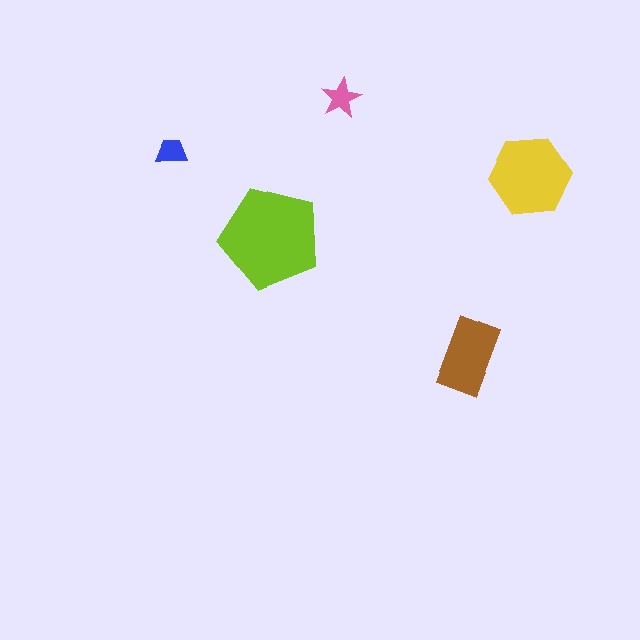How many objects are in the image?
There are 5 objects in the image.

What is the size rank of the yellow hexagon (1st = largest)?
2nd.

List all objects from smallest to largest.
The blue trapezoid, the pink star, the brown rectangle, the yellow hexagon, the lime pentagon.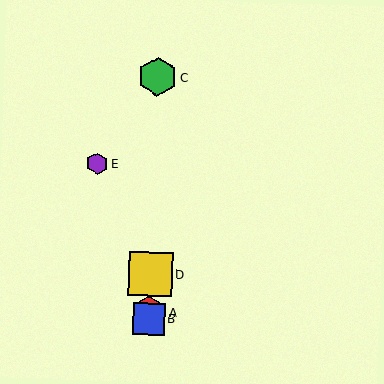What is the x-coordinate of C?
Object C is at x≈158.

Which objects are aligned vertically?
Objects A, B, C, D are aligned vertically.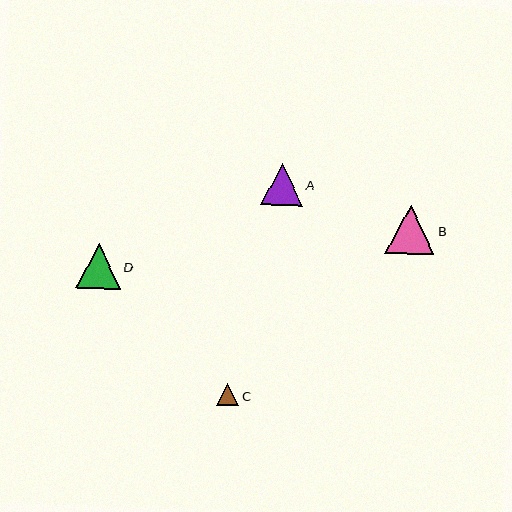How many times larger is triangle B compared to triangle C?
Triangle B is approximately 2.2 times the size of triangle C.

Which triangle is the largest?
Triangle B is the largest with a size of approximately 49 pixels.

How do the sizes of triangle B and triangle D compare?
Triangle B and triangle D are approximately the same size.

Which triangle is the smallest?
Triangle C is the smallest with a size of approximately 22 pixels.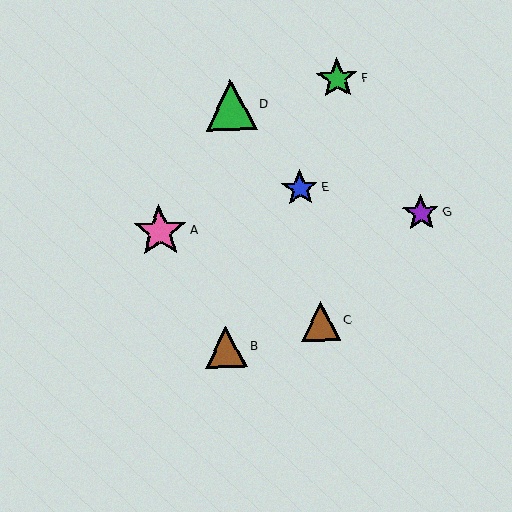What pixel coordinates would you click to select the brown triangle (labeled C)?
Click at (320, 321) to select the brown triangle C.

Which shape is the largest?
The pink star (labeled A) is the largest.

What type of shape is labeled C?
Shape C is a brown triangle.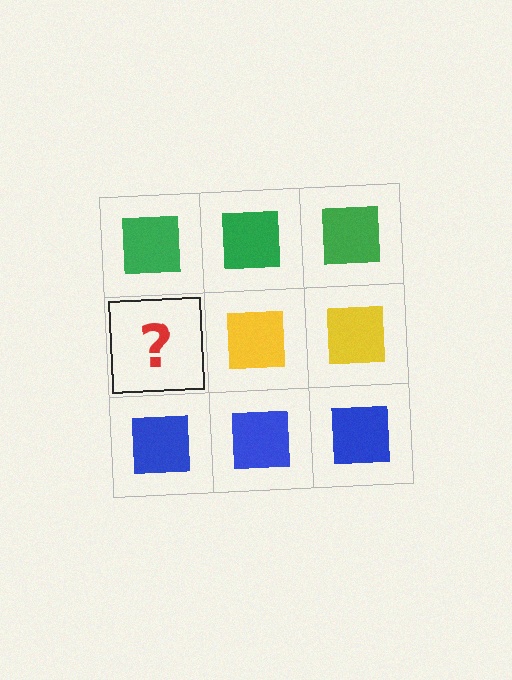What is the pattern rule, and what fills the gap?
The rule is that each row has a consistent color. The gap should be filled with a yellow square.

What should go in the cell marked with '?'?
The missing cell should contain a yellow square.